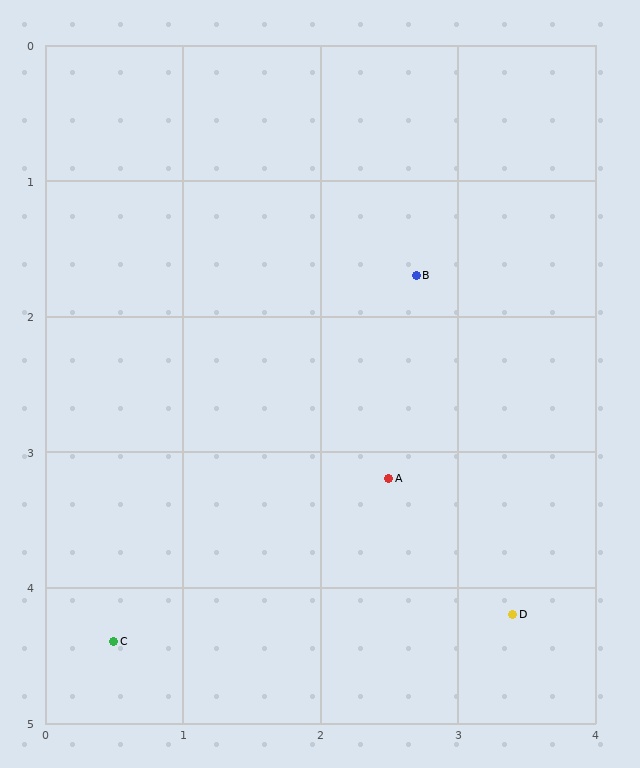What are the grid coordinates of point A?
Point A is at approximately (2.5, 3.2).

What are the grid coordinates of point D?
Point D is at approximately (3.4, 4.2).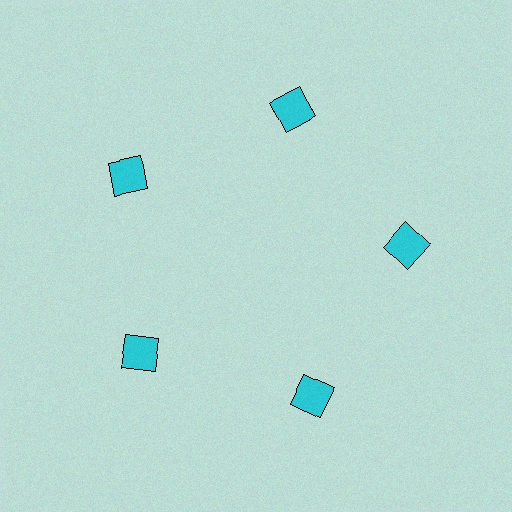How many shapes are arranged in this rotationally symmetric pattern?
There are 5 shapes, arranged in 5 groups of 1.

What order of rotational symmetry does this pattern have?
This pattern has 5-fold rotational symmetry.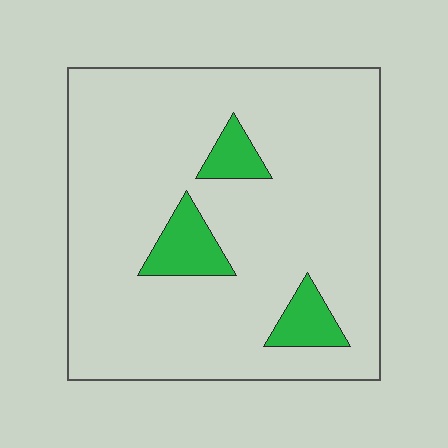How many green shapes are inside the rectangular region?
3.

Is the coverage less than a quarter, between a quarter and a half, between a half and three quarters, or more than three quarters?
Less than a quarter.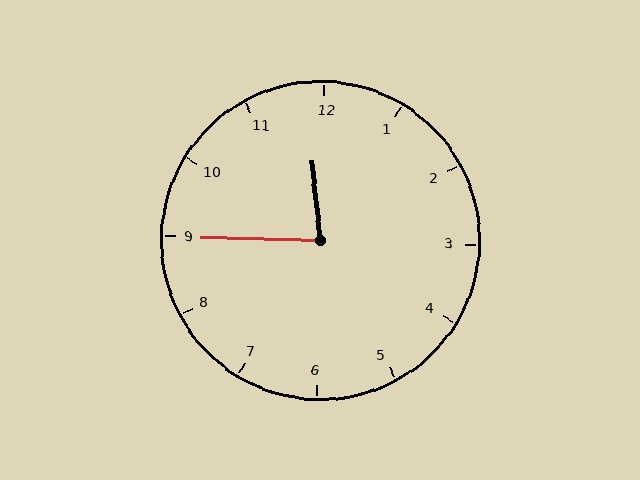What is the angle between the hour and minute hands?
Approximately 82 degrees.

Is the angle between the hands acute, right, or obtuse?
It is acute.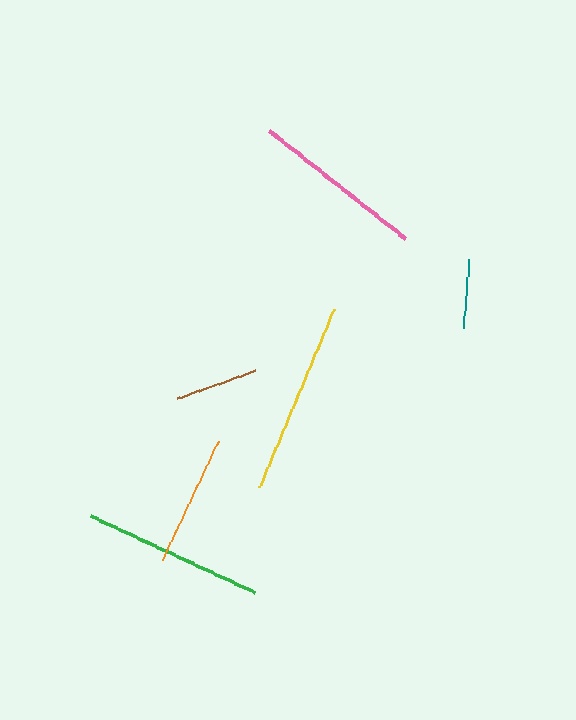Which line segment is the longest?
The yellow line is the longest at approximately 192 pixels.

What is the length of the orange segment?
The orange segment is approximately 133 pixels long.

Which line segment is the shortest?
The teal line is the shortest at approximately 68 pixels.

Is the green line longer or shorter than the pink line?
The green line is longer than the pink line.